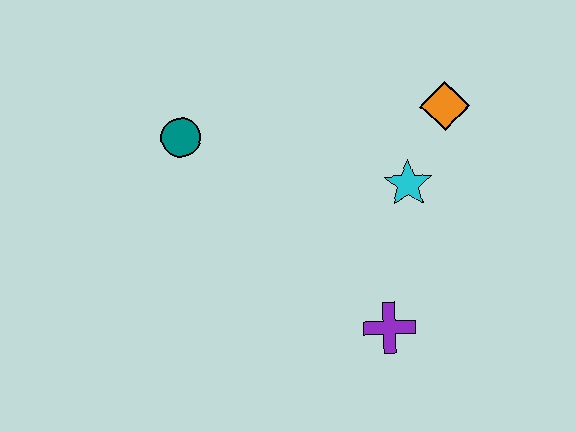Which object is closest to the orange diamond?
The cyan star is closest to the orange diamond.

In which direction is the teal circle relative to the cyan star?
The teal circle is to the left of the cyan star.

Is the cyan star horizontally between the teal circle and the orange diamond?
Yes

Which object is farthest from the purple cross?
The teal circle is farthest from the purple cross.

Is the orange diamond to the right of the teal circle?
Yes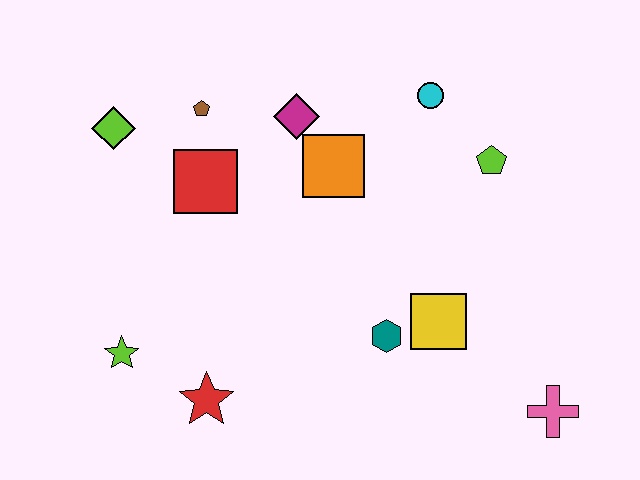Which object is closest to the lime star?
The red star is closest to the lime star.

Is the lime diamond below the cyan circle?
Yes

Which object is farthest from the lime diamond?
The pink cross is farthest from the lime diamond.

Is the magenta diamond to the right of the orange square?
No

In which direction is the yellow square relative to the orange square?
The yellow square is below the orange square.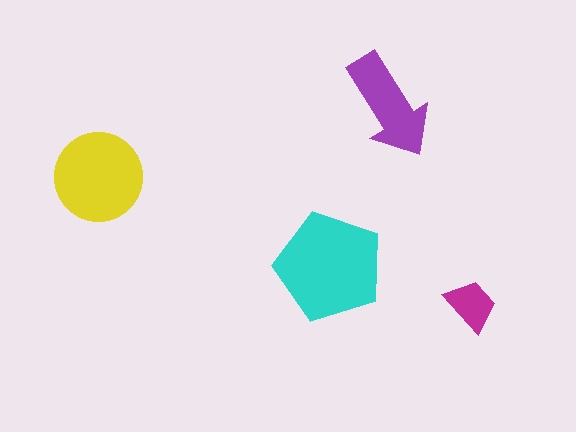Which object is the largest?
The cyan pentagon.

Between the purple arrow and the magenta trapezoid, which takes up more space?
The purple arrow.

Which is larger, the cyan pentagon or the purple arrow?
The cyan pentagon.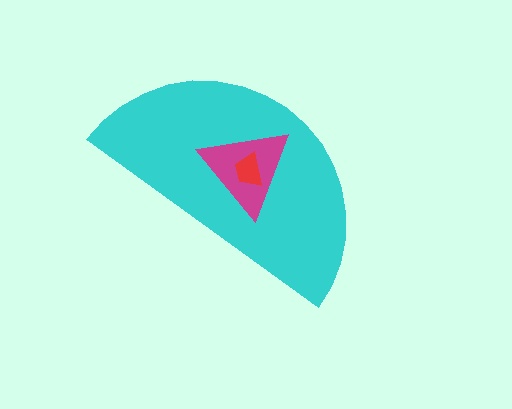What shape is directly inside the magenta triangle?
The red trapezoid.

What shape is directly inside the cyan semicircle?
The magenta triangle.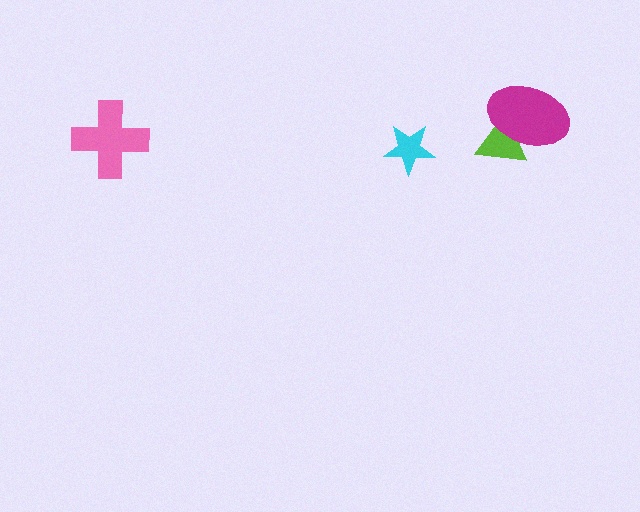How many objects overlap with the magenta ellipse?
1 object overlaps with the magenta ellipse.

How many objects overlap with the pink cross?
0 objects overlap with the pink cross.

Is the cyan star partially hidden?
No, no other shape covers it.